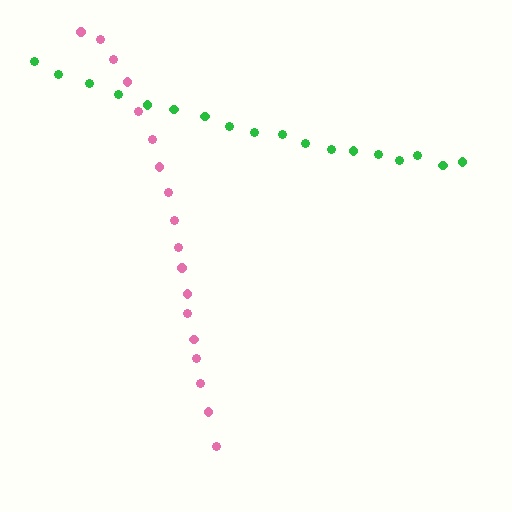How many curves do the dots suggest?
There are 2 distinct paths.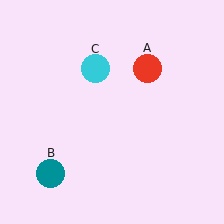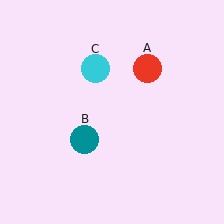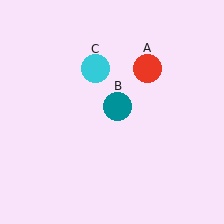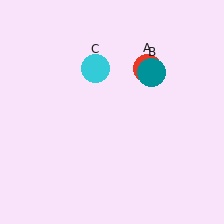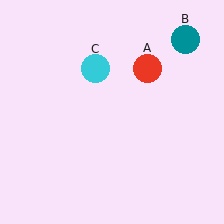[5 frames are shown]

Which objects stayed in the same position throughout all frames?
Red circle (object A) and cyan circle (object C) remained stationary.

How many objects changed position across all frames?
1 object changed position: teal circle (object B).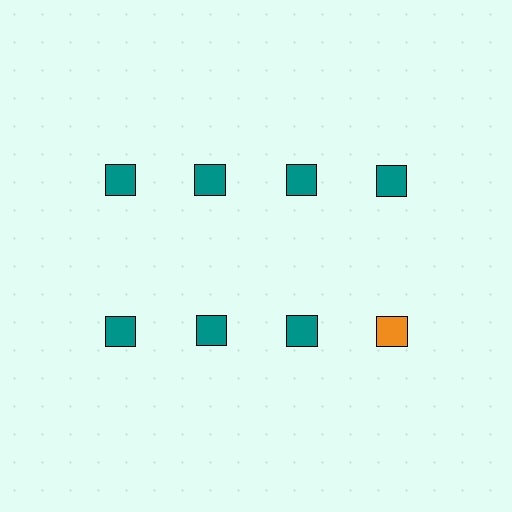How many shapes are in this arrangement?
There are 8 shapes arranged in a grid pattern.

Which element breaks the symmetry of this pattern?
The orange square in the second row, second from right column breaks the symmetry. All other shapes are teal squares.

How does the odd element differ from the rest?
It has a different color: orange instead of teal.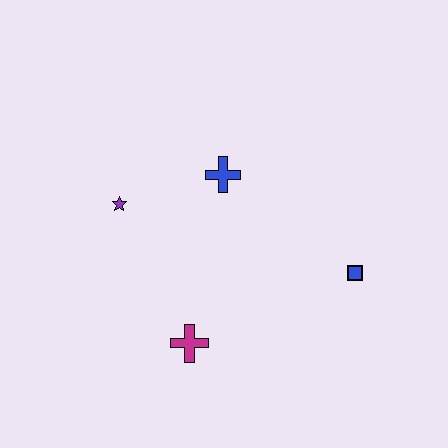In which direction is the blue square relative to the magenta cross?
The blue square is to the right of the magenta cross.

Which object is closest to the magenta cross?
The purple star is closest to the magenta cross.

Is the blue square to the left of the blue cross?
No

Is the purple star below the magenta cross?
No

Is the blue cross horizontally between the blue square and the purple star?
Yes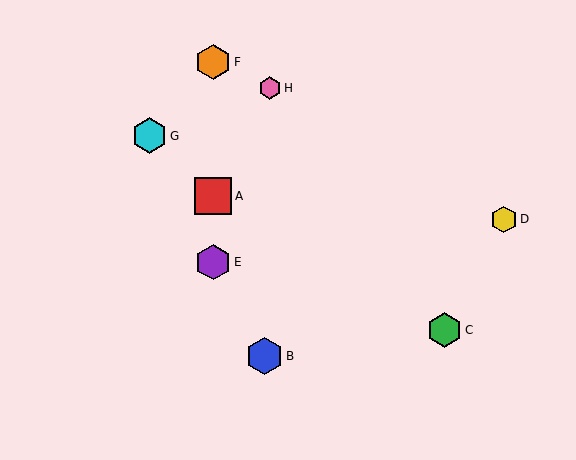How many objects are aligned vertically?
3 objects (A, E, F) are aligned vertically.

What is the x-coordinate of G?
Object G is at x≈149.